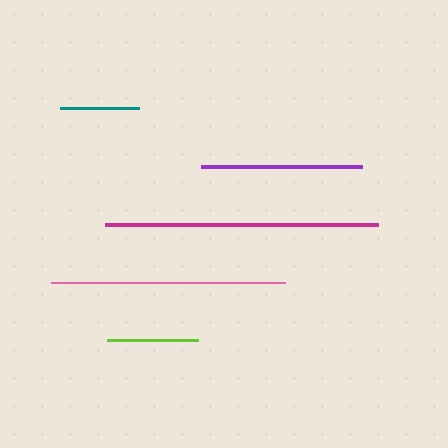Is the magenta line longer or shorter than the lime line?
The magenta line is longer than the lime line.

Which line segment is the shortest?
The teal line is the shortest at approximately 79 pixels.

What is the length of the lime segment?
The lime segment is approximately 91 pixels long.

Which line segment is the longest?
The magenta line is the longest at approximately 273 pixels.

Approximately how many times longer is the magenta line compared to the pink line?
The magenta line is approximately 1.2 times the length of the pink line.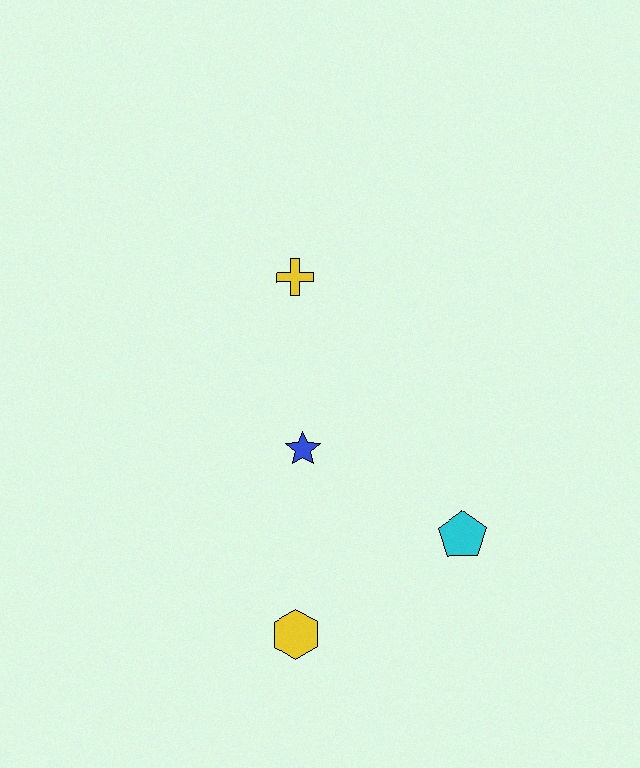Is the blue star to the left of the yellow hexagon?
No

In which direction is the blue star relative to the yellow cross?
The blue star is below the yellow cross.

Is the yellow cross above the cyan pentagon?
Yes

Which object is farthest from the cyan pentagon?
The yellow cross is farthest from the cyan pentagon.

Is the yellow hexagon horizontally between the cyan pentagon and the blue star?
No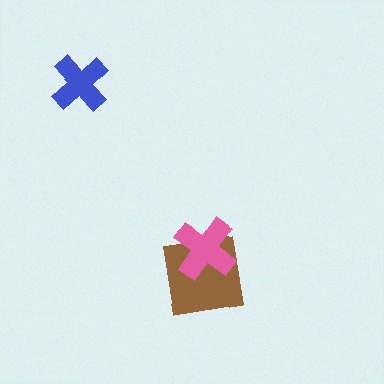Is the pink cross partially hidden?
No, no other shape covers it.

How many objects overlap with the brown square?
1 object overlaps with the brown square.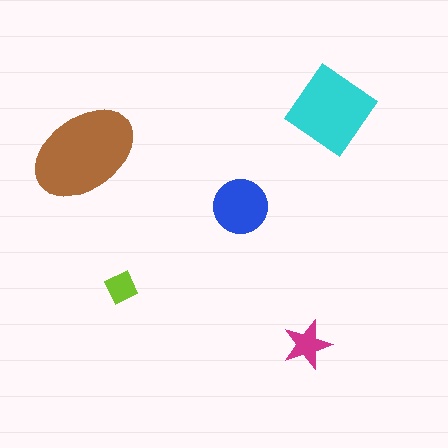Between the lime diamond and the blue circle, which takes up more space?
The blue circle.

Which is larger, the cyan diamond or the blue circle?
The cyan diamond.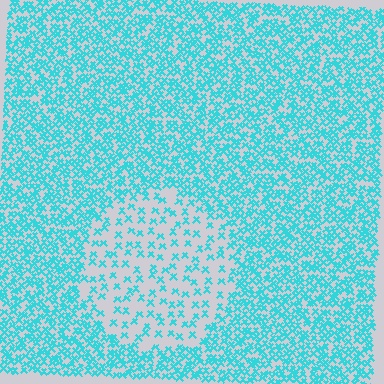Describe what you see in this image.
The image contains small cyan elements arranged at two different densities. A circle-shaped region is visible where the elements are less densely packed than the surrounding area.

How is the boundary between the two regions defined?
The boundary is defined by a change in element density (approximately 2.6x ratio). All elements are the same color, size, and shape.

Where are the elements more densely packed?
The elements are more densely packed outside the circle boundary.